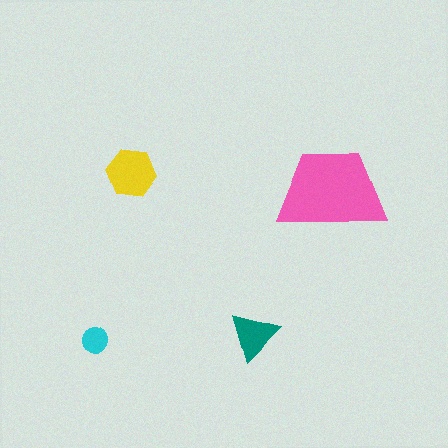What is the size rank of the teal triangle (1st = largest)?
3rd.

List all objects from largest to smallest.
The pink trapezoid, the yellow hexagon, the teal triangle, the cyan circle.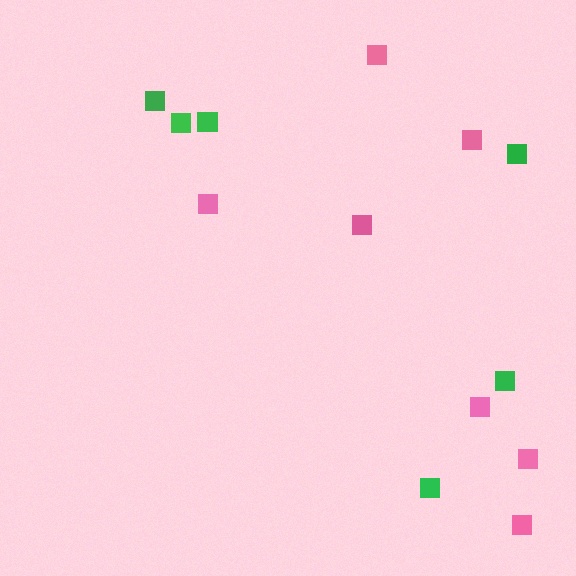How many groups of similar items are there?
There are 2 groups: one group of pink squares (7) and one group of green squares (6).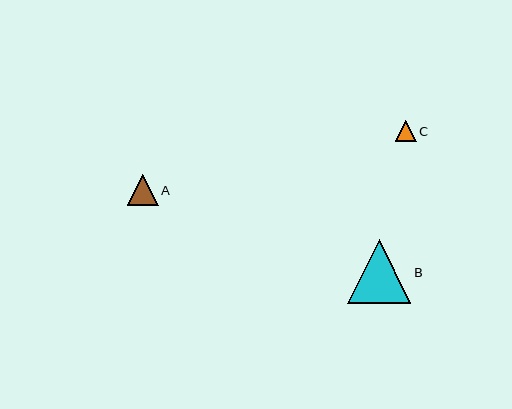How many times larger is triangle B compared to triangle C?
Triangle B is approximately 3.0 times the size of triangle C.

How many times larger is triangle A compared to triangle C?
Triangle A is approximately 1.4 times the size of triangle C.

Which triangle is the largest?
Triangle B is the largest with a size of approximately 63 pixels.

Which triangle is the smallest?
Triangle C is the smallest with a size of approximately 21 pixels.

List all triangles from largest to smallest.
From largest to smallest: B, A, C.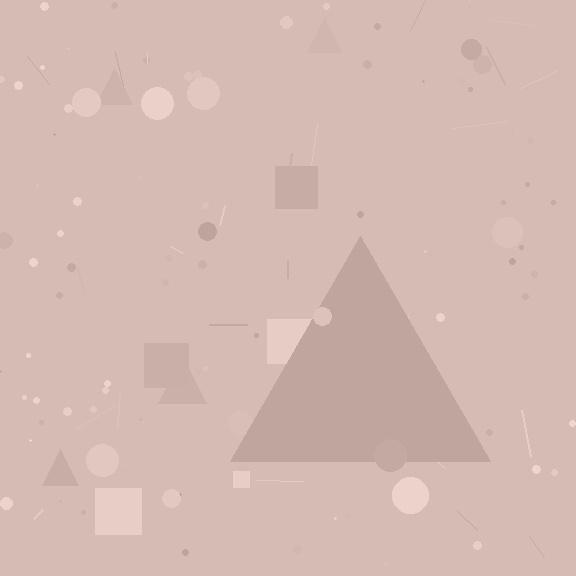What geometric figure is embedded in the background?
A triangle is embedded in the background.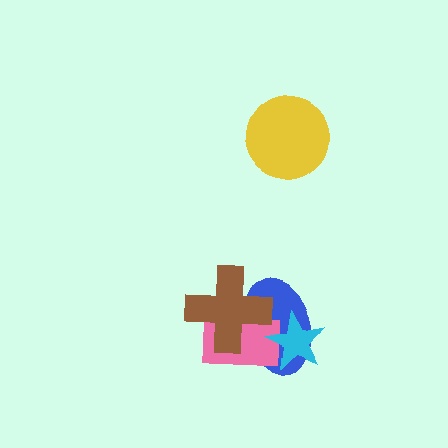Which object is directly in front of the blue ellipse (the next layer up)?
The pink rectangle is directly in front of the blue ellipse.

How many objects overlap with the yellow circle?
0 objects overlap with the yellow circle.